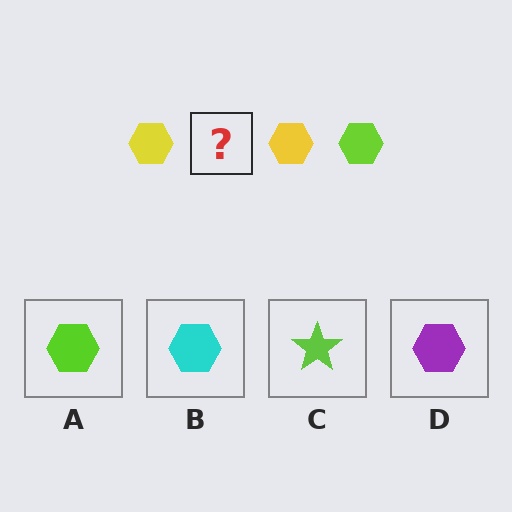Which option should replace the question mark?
Option A.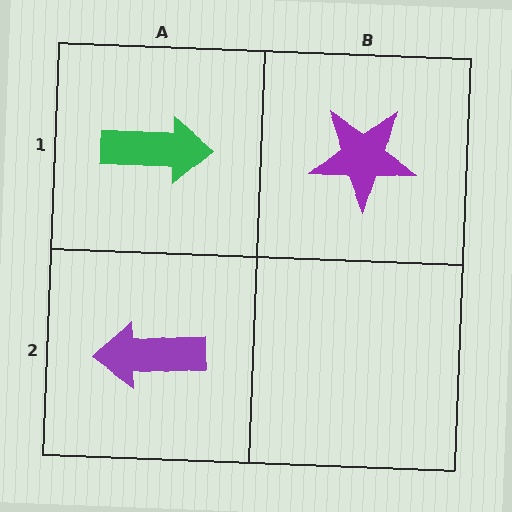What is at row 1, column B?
A purple star.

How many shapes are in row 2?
1 shape.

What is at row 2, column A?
A purple arrow.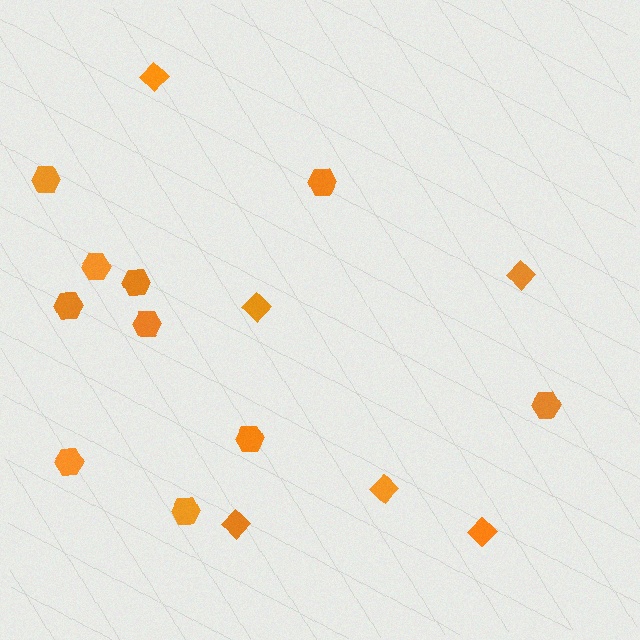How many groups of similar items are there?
There are 2 groups: one group of diamonds (6) and one group of hexagons (10).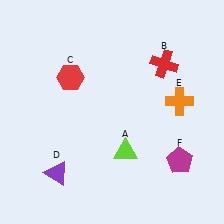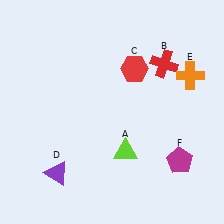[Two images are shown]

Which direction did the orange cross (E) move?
The orange cross (E) moved up.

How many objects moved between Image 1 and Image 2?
2 objects moved between the two images.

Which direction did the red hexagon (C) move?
The red hexagon (C) moved right.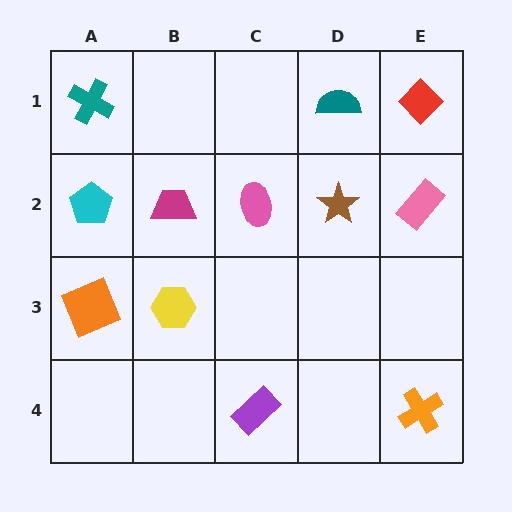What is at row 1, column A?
A teal cross.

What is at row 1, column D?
A teal semicircle.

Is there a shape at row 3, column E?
No, that cell is empty.